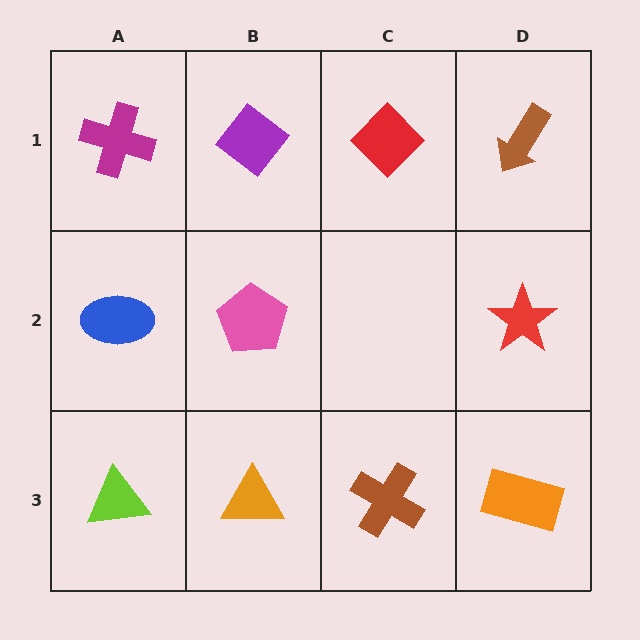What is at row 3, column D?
An orange rectangle.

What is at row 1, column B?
A purple diamond.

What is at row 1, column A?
A magenta cross.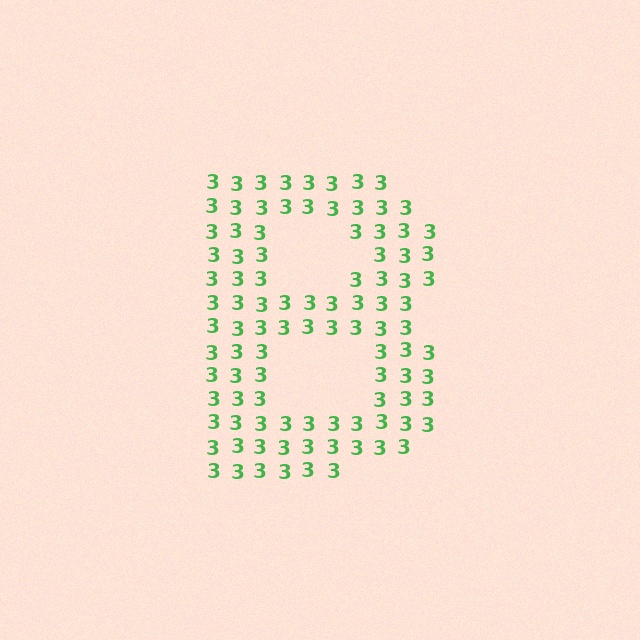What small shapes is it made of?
It is made of small digit 3's.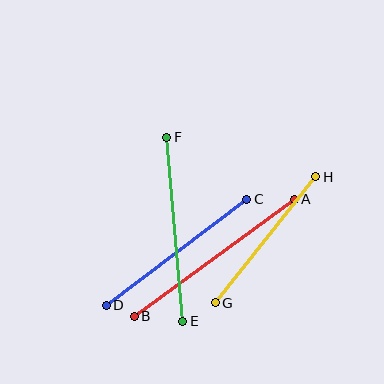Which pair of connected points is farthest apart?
Points A and B are farthest apart.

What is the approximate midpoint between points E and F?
The midpoint is at approximately (175, 229) pixels.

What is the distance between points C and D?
The distance is approximately 176 pixels.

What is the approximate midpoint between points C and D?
The midpoint is at approximately (177, 252) pixels.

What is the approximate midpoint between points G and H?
The midpoint is at approximately (266, 240) pixels.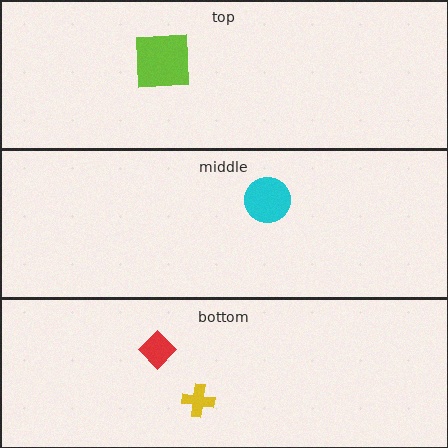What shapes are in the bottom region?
The red diamond, the yellow cross.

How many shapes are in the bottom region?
2.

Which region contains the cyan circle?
The middle region.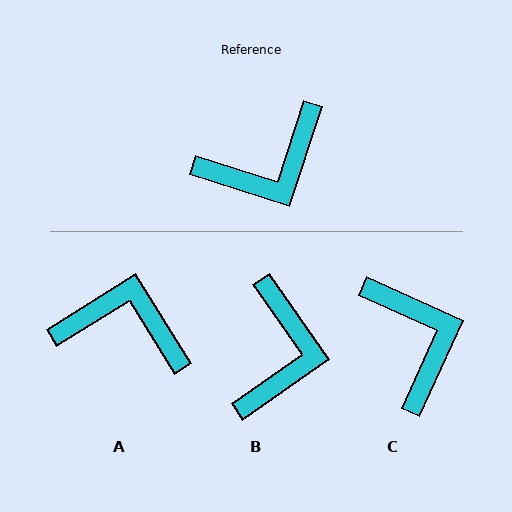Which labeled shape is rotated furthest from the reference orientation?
A, about 140 degrees away.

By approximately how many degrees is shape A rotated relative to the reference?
Approximately 140 degrees counter-clockwise.